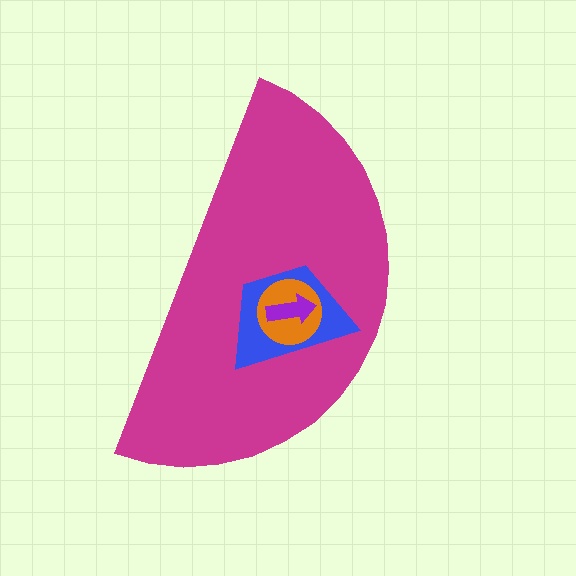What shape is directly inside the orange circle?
The purple arrow.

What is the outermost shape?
The magenta semicircle.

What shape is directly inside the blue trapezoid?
The orange circle.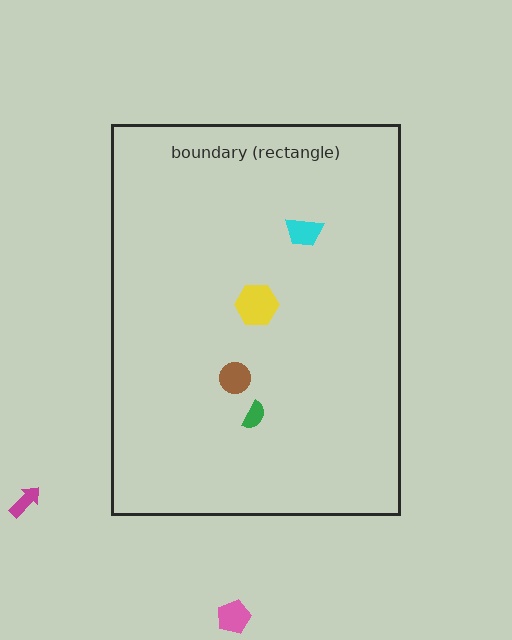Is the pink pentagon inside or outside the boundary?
Outside.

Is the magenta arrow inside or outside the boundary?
Outside.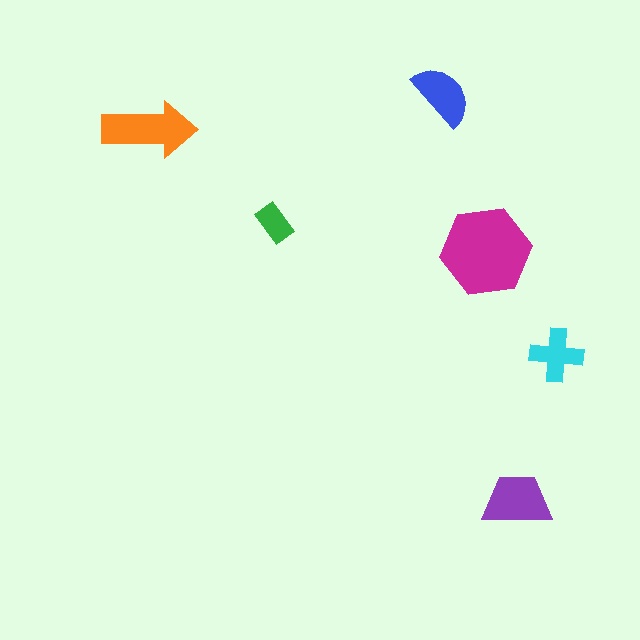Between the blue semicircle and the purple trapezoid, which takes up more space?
The purple trapezoid.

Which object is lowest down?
The purple trapezoid is bottommost.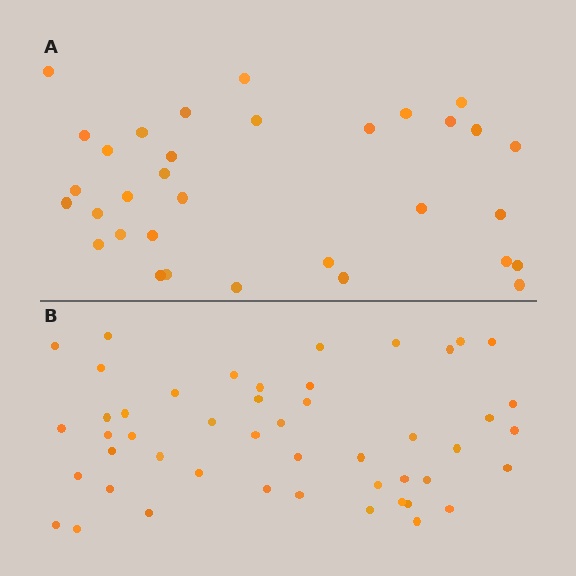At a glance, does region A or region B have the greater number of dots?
Region B (the bottom region) has more dots.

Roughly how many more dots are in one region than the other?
Region B has approximately 15 more dots than region A.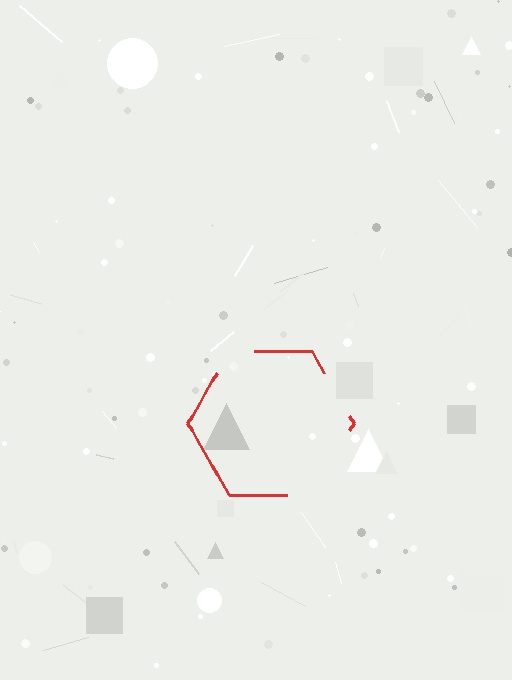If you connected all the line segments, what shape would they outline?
They would outline a hexagon.